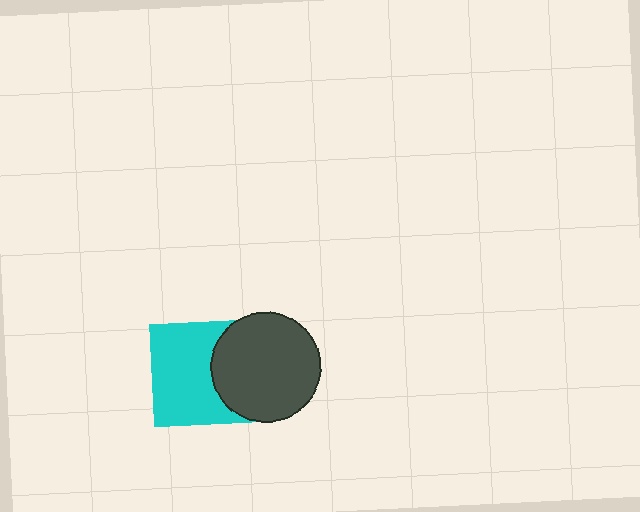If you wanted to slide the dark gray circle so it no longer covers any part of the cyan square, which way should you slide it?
Slide it right — that is the most direct way to separate the two shapes.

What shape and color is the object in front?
The object in front is a dark gray circle.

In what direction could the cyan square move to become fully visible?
The cyan square could move left. That would shift it out from behind the dark gray circle entirely.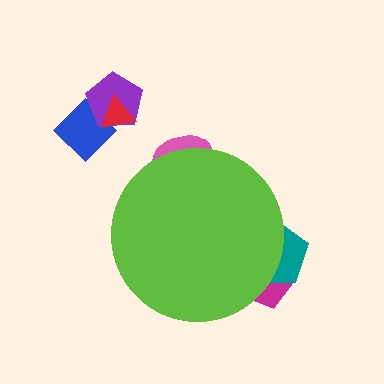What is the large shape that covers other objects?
A lime circle.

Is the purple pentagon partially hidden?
No, the purple pentagon is fully visible.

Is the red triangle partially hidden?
No, the red triangle is fully visible.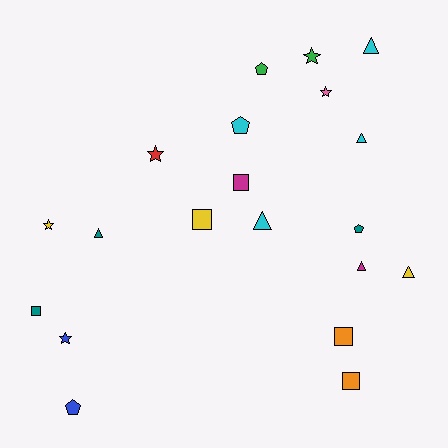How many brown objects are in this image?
There are no brown objects.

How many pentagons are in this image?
There are 4 pentagons.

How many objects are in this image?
There are 20 objects.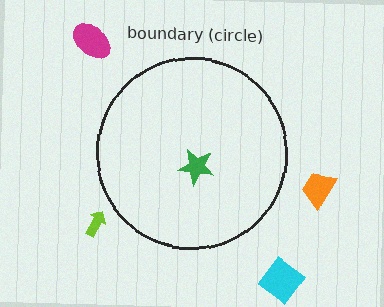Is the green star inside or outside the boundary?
Inside.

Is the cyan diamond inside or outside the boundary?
Outside.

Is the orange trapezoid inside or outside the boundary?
Outside.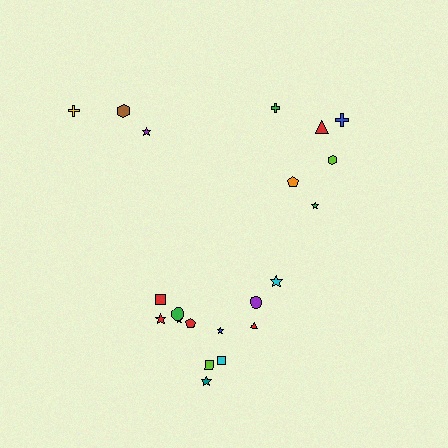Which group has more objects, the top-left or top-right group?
The top-right group.